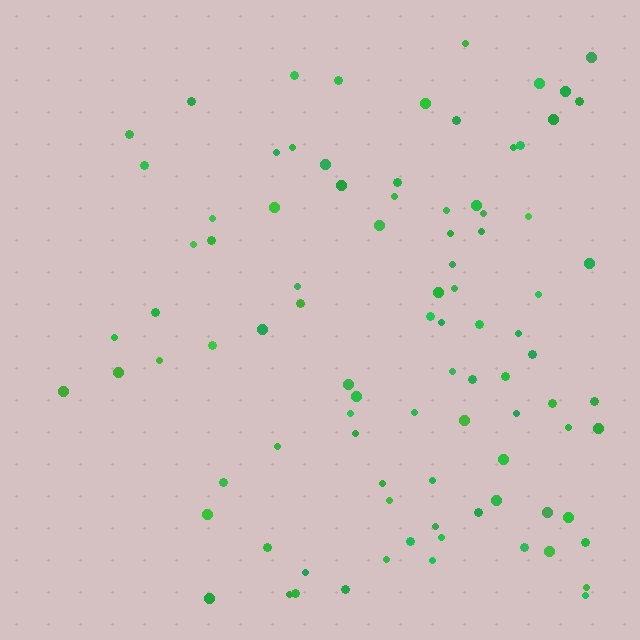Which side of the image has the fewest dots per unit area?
The left.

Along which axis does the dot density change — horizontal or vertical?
Horizontal.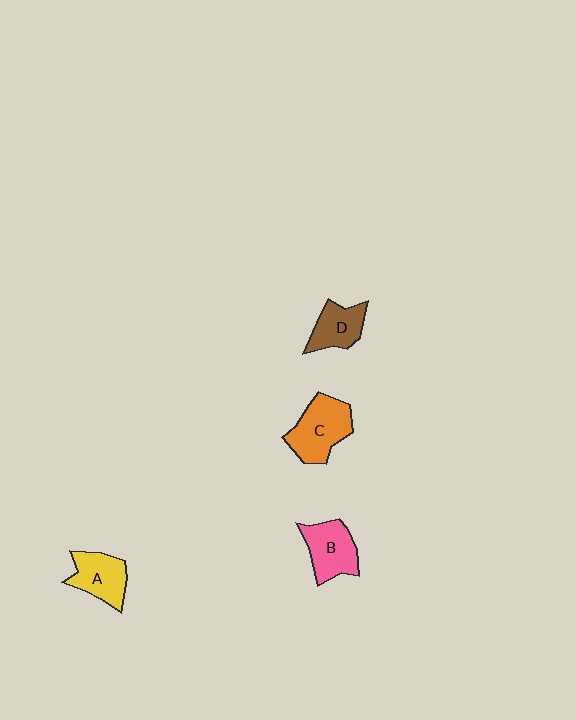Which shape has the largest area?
Shape C (orange).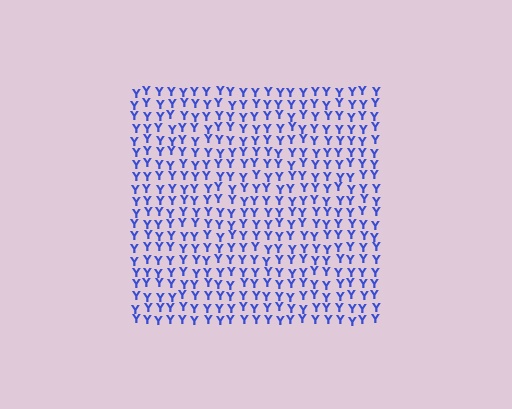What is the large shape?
The large shape is a square.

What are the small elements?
The small elements are letter Y's.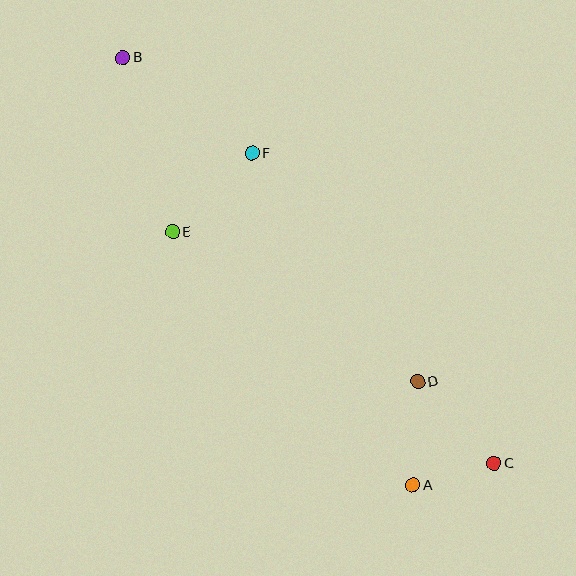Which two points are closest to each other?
Points A and C are closest to each other.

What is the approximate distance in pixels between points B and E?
The distance between B and E is approximately 181 pixels.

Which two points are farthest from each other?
Points B and C are farthest from each other.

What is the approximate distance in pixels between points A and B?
The distance between A and B is approximately 517 pixels.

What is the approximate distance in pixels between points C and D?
The distance between C and D is approximately 112 pixels.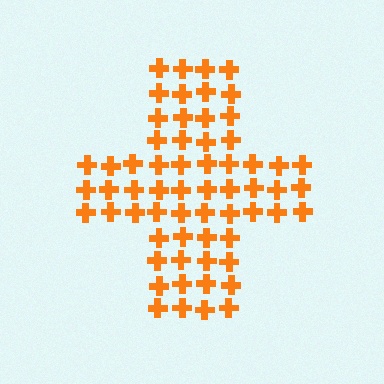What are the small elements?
The small elements are crosses.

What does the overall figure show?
The overall figure shows a cross.